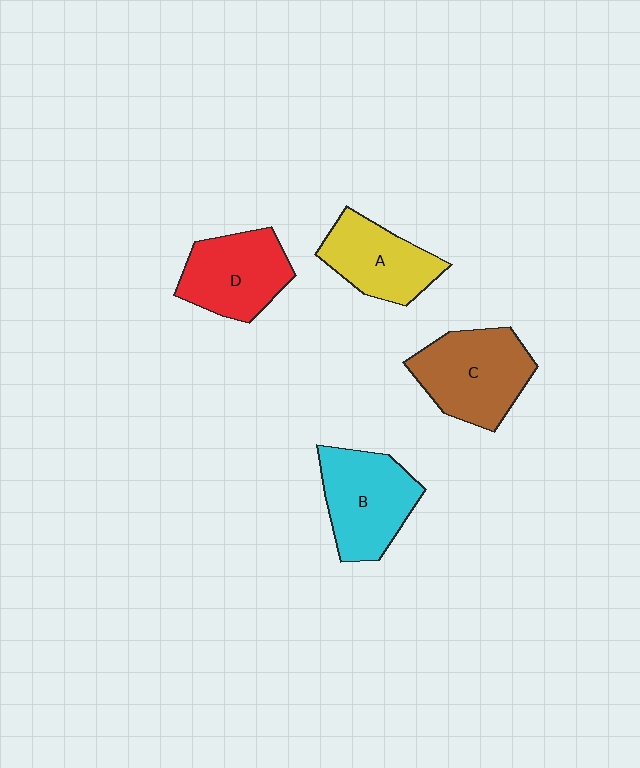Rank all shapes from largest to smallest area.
From largest to smallest: C (brown), B (cyan), D (red), A (yellow).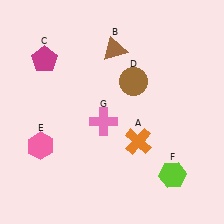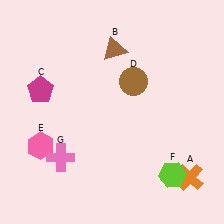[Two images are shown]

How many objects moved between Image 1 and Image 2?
3 objects moved between the two images.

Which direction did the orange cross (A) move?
The orange cross (A) moved right.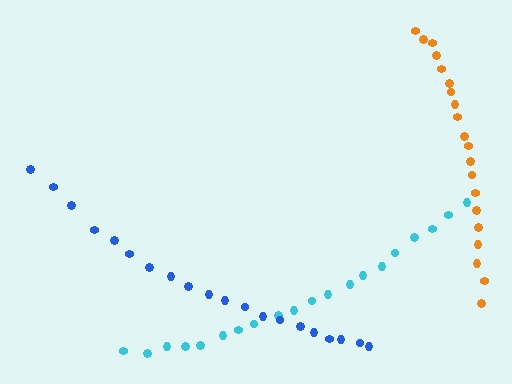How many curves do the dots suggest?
There are 3 distinct paths.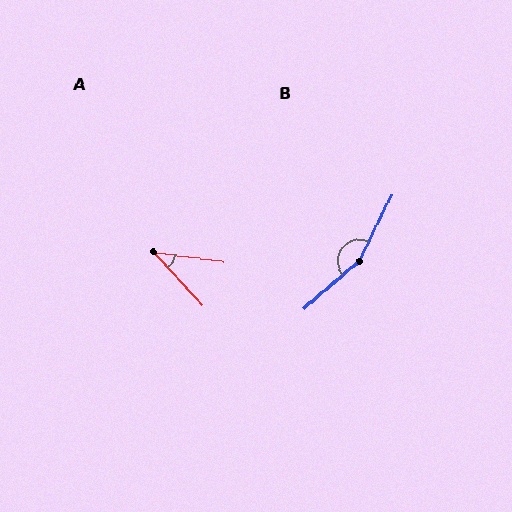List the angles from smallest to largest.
A (40°), B (156°).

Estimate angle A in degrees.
Approximately 40 degrees.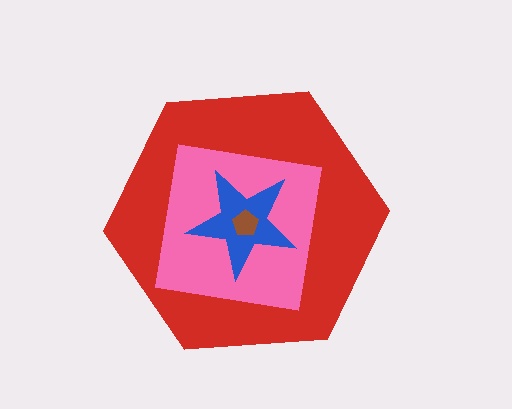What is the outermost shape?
The red hexagon.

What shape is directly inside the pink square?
The blue star.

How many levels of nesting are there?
4.